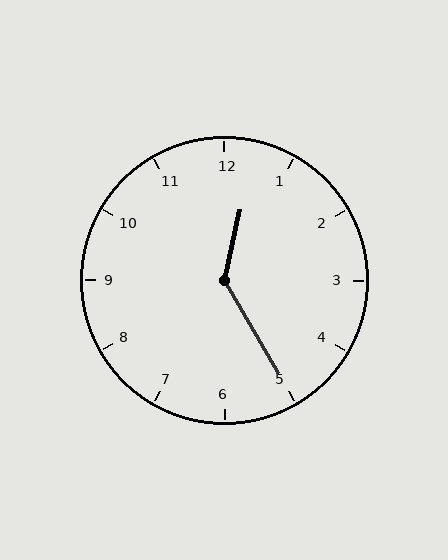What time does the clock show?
12:25.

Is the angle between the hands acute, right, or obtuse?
It is obtuse.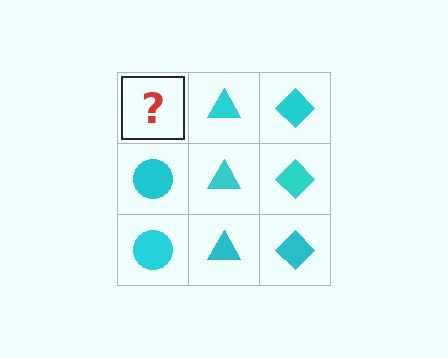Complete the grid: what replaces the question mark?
The question mark should be replaced with a cyan circle.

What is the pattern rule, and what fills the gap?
The rule is that each column has a consistent shape. The gap should be filled with a cyan circle.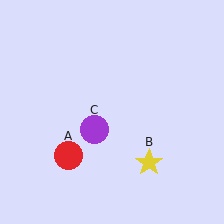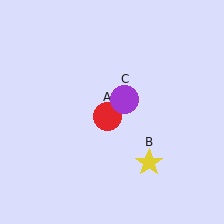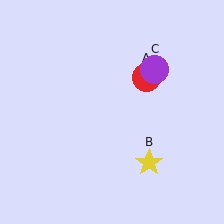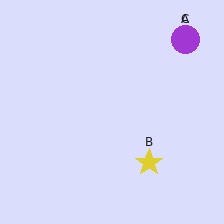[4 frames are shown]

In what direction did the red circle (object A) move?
The red circle (object A) moved up and to the right.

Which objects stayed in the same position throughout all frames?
Yellow star (object B) remained stationary.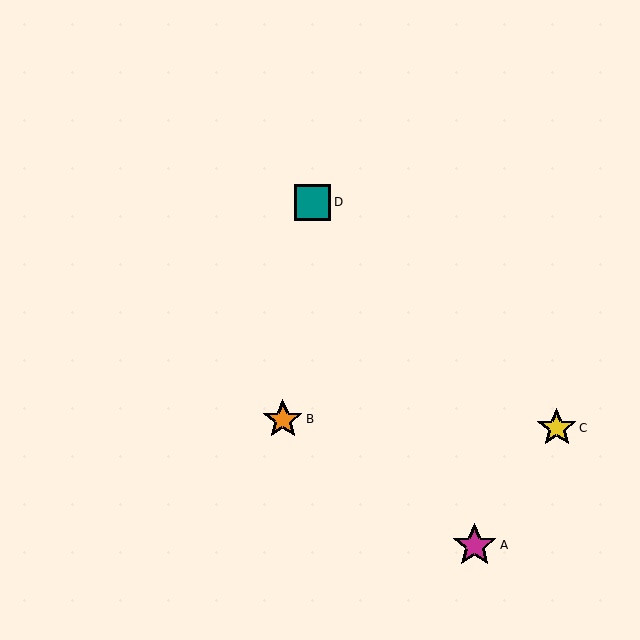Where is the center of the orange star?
The center of the orange star is at (283, 419).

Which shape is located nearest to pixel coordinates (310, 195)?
The teal square (labeled D) at (313, 202) is nearest to that location.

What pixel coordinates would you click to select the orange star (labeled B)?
Click at (283, 419) to select the orange star B.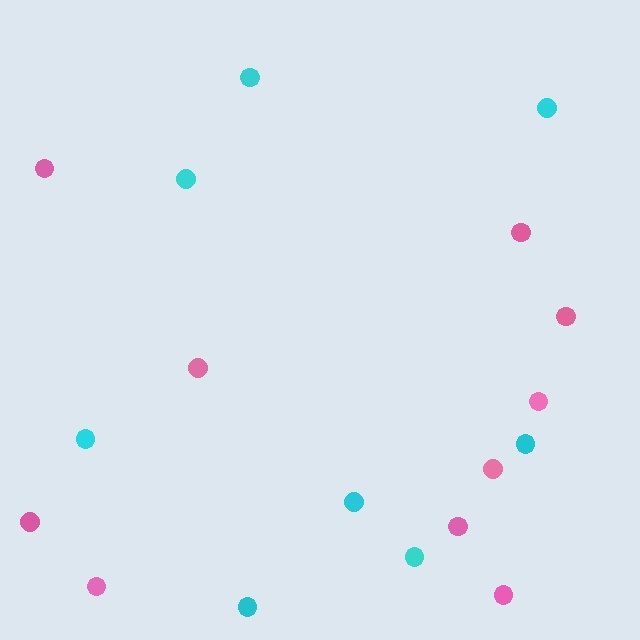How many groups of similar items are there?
There are 2 groups: one group of cyan circles (8) and one group of pink circles (10).